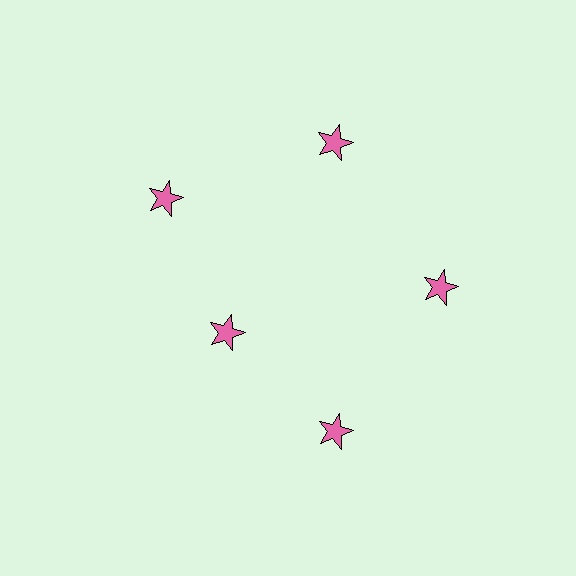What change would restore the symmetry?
The symmetry would be restored by moving it outward, back onto the ring so that all 5 stars sit at equal angles and equal distance from the center.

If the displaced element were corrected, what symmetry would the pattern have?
It would have 5-fold rotational symmetry — the pattern would map onto itself every 72 degrees.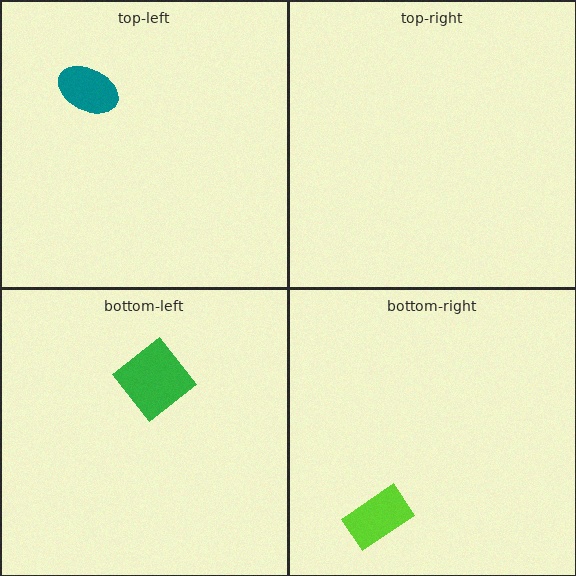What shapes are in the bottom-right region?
The lime rectangle.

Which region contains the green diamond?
The bottom-left region.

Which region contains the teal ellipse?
The top-left region.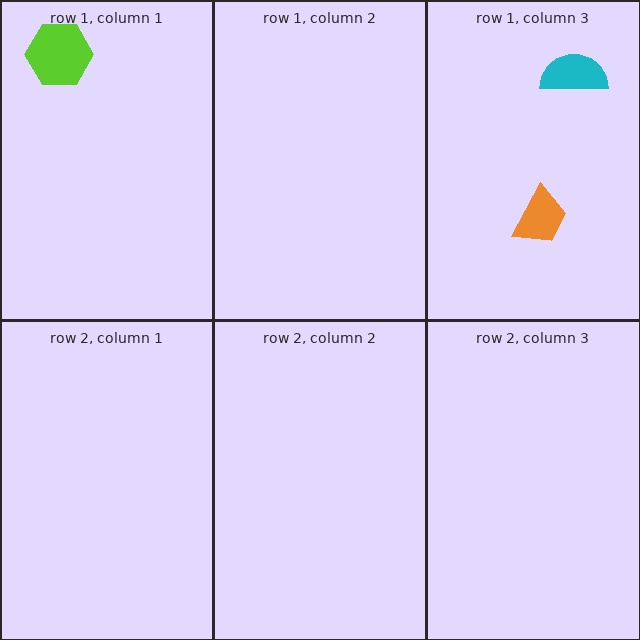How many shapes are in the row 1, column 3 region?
2.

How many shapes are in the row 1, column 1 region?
1.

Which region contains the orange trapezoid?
The row 1, column 3 region.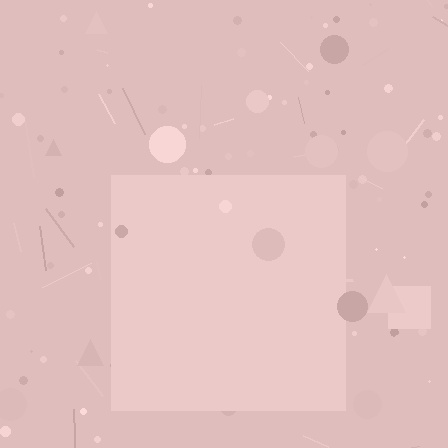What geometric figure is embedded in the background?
A square is embedded in the background.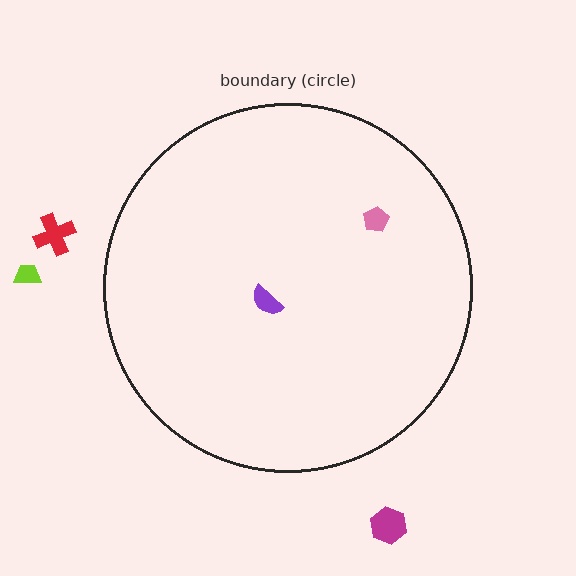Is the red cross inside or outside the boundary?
Outside.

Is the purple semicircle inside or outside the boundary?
Inside.